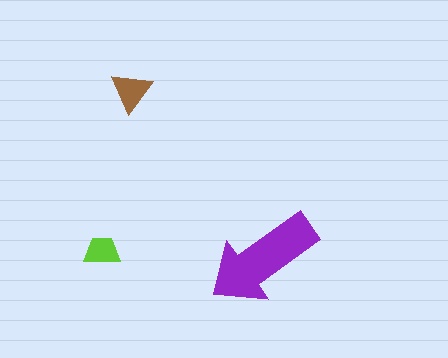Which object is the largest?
The purple arrow.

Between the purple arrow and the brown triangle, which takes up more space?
The purple arrow.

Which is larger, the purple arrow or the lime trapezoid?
The purple arrow.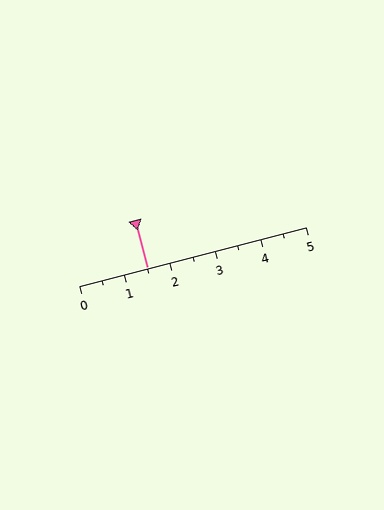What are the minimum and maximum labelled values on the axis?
The axis runs from 0 to 5.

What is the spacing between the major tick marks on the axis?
The major ticks are spaced 1 apart.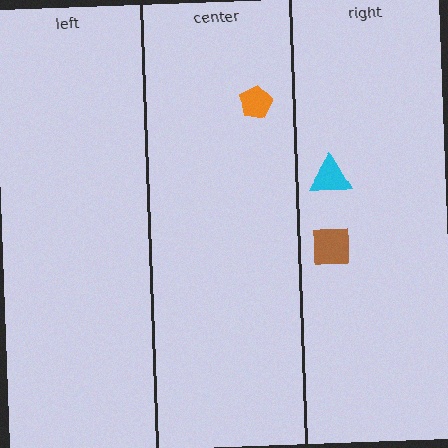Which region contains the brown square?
The right region.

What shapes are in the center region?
The orange pentagon.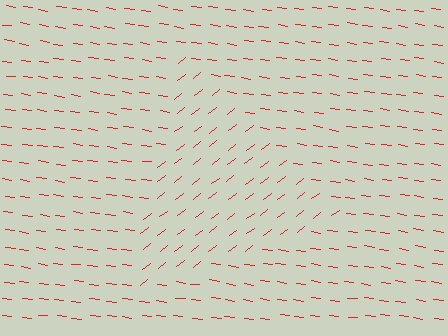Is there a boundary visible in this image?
Yes, there is a texture boundary formed by a change in line orientation.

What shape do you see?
I see a triangle.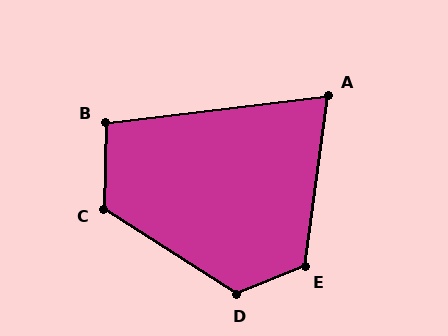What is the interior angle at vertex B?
Approximately 98 degrees (obtuse).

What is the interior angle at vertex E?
Approximately 121 degrees (obtuse).